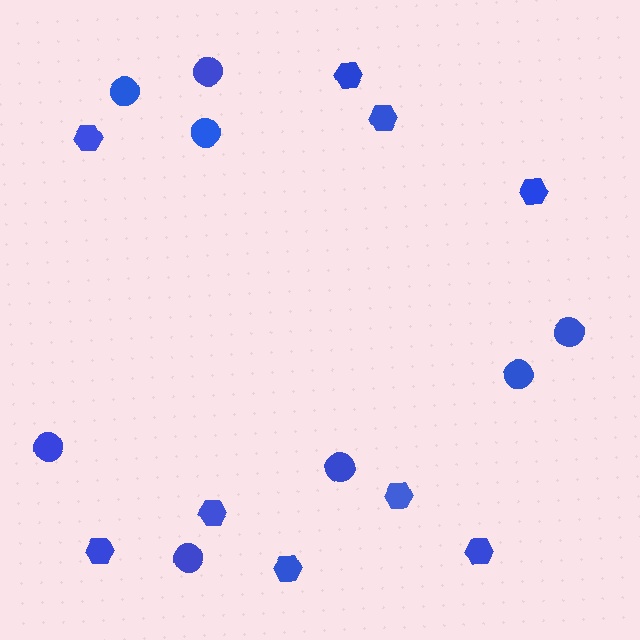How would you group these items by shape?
There are 2 groups: one group of hexagons (9) and one group of circles (8).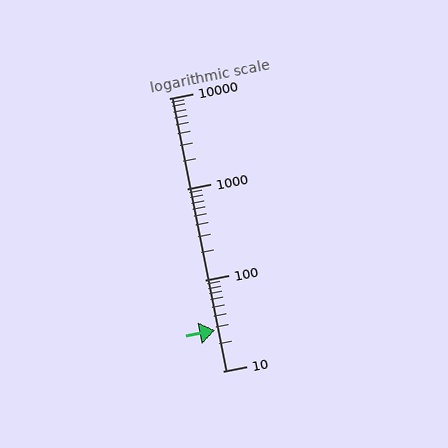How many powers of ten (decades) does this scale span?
The scale spans 3 decades, from 10 to 10000.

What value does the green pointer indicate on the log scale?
The pointer indicates approximately 28.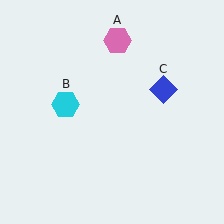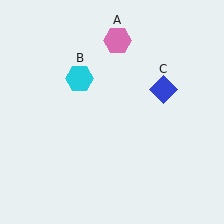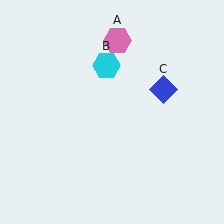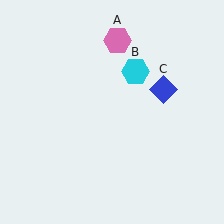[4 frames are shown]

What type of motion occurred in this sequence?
The cyan hexagon (object B) rotated clockwise around the center of the scene.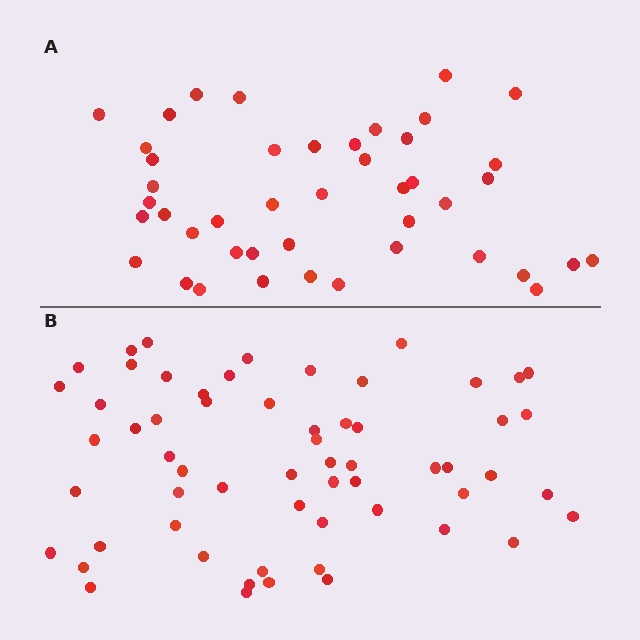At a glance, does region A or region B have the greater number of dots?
Region B (the bottom region) has more dots.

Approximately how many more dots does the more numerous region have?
Region B has approximately 15 more dots than region A.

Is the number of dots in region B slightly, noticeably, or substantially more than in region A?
Region B has noticeably more, but not dramatically so. The ratio is roughly 1.4 to 1.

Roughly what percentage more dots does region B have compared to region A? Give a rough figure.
About 35% more.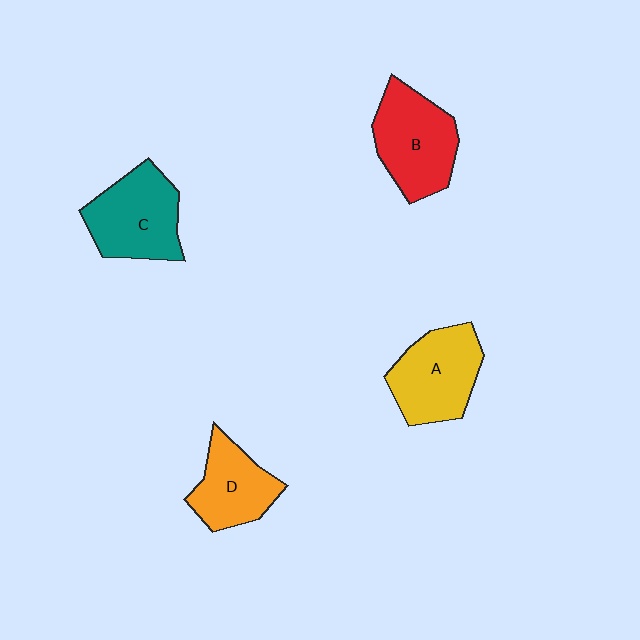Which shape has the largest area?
Shape B (red).